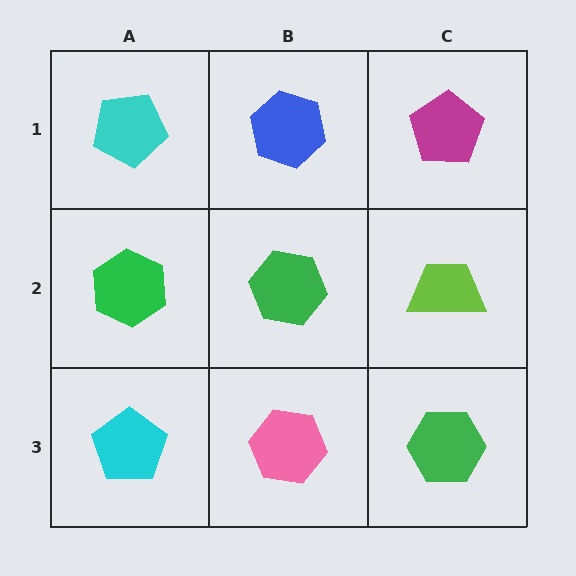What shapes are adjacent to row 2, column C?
A magenta pentagon (row 1, column C), a green hexagon (row 3, column C), a green hexagon (row 2, column B).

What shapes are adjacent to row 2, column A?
A cyan pentagon (row 1, column A), a cyan pentagon (row 3, column A), a green hexagon (row 2, column B).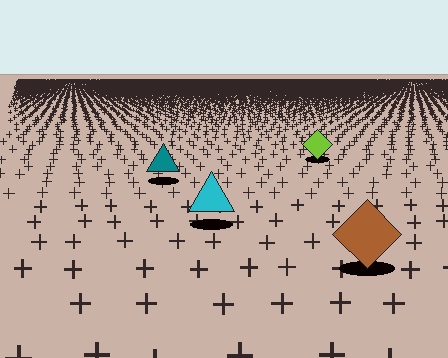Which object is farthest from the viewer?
The lime diamond is farthest from the viewer. It appears smaller and the ground texture around it is denser.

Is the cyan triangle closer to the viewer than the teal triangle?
Yes. The cyan triangle is closer — you can tell from the texture gradient: the ground texture is coarser near it.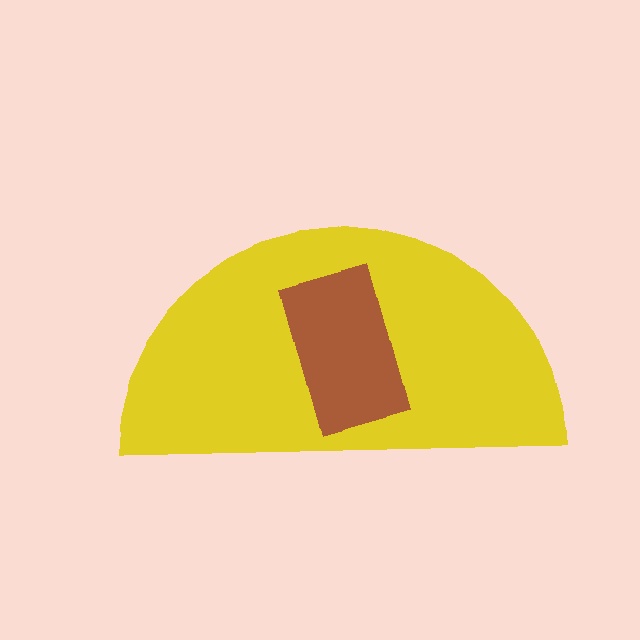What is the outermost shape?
The yellow semicircle.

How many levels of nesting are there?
2.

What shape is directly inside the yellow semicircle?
The brown rectangle.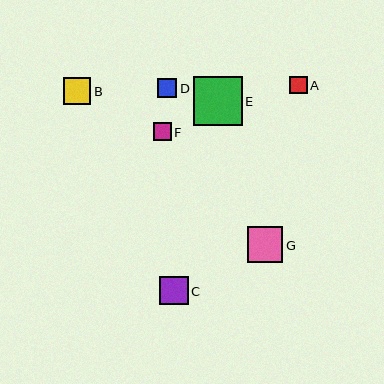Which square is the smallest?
Square A is the smallest with a size of approximately 18 pixels.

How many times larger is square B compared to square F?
Square B is approximately 1.5 times the size of square F.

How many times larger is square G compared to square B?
Square G is approximately 1.3 times the size of square B.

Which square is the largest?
Square E is the largest with a size of approximately 49 pixels.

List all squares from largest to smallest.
From largest to smallest: E, G, C, B, D, F, A.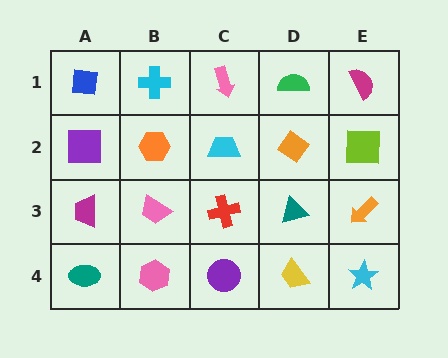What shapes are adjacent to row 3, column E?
A lime square (row 2, column E), a cyan star (row 4, column E), a teal triangle (row 3, column D).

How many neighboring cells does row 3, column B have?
4.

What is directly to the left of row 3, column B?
A magenta trapezoid.